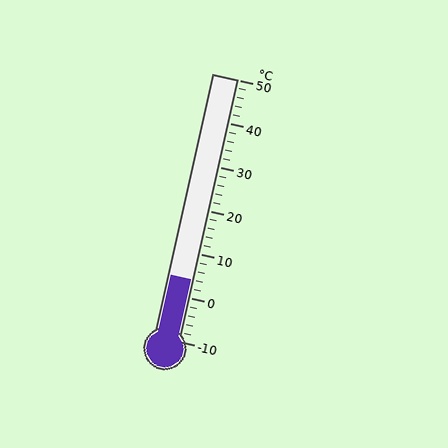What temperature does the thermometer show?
The thermometer shows approximately 4°C.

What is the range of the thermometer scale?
The thermometer scale ranges from -10°C to 50°C.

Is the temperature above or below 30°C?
The temperature is below 30°C.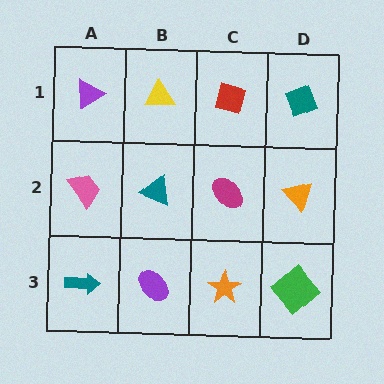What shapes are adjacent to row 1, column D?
An orange triangle (row 2, column D), a red diamond (row 1, column C).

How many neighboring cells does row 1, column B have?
3.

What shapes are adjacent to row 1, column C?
A magenta ellipse (row 2, column C), a yellow triangle (row 1, column B), a teal diamond (row 1, column D).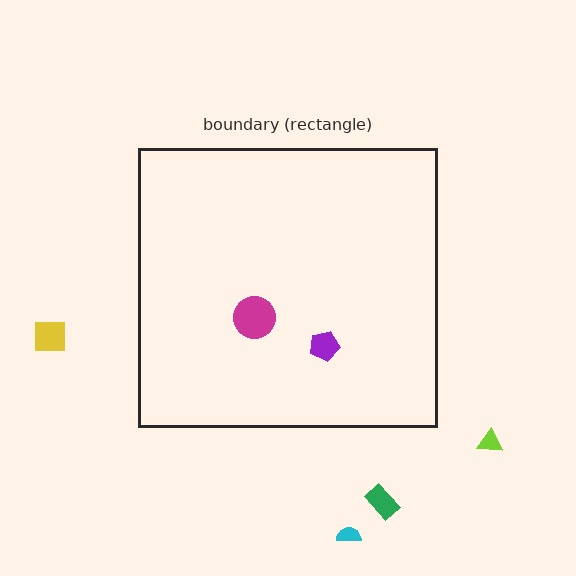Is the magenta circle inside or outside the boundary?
Inside.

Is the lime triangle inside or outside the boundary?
Outside.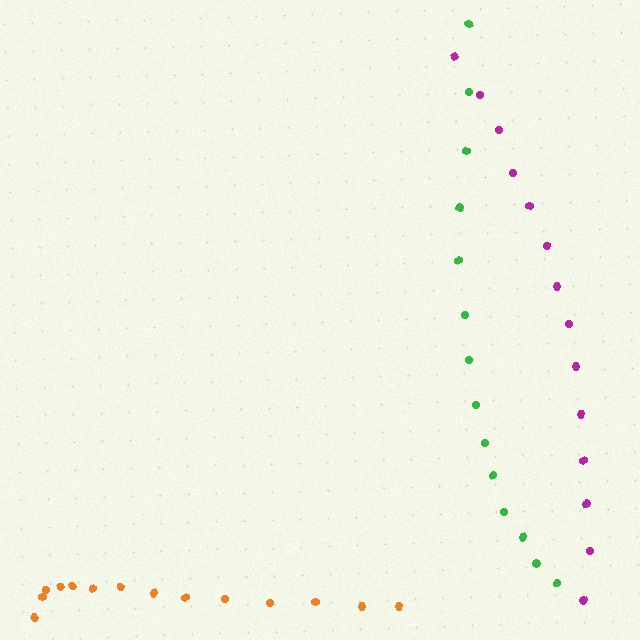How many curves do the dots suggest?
There are 3 distinct paths.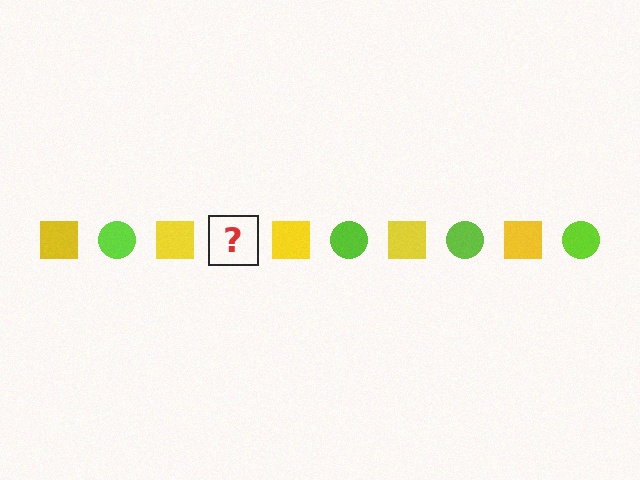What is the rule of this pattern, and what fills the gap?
The rule is that the pattern alternates between yellow square and lime circle. The gap should be filled with a lime circle.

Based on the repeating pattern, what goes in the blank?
The blank should be a lime circle.